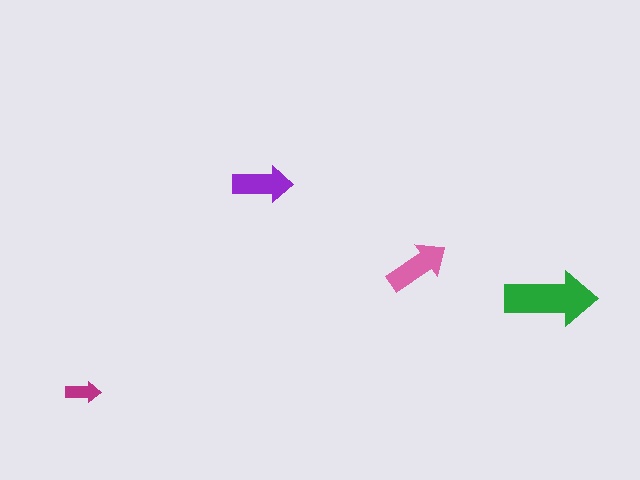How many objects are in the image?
There are 4 objects in the image.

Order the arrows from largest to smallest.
the green one, the pink one, the purple one, the magenta one.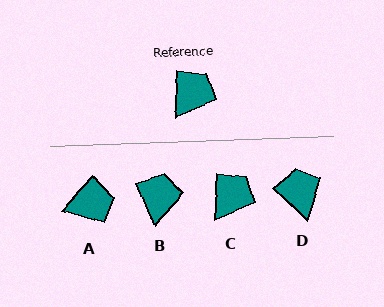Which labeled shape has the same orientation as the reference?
C.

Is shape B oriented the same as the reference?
No, it is off by about 26 degrees.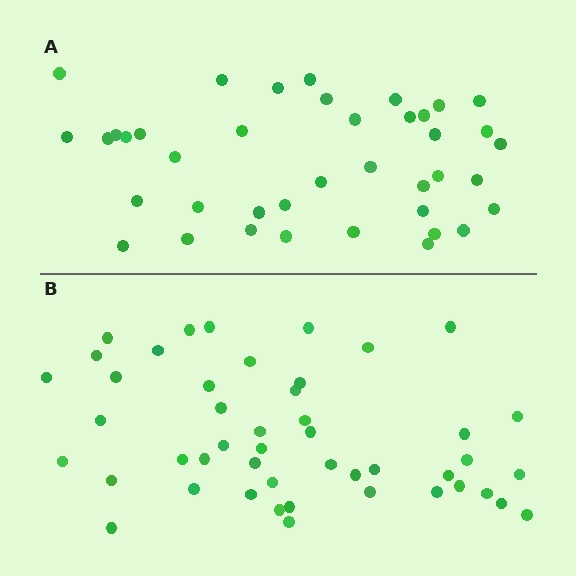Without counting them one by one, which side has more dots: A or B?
Region B (the bottom region) has more dots.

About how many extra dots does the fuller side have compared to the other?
Region B has roughly 8 or so more dots than region A.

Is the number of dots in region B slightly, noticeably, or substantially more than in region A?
Region B has only slightly more — the two regions are fairly close. The ratio is roughly 1.2 to 1.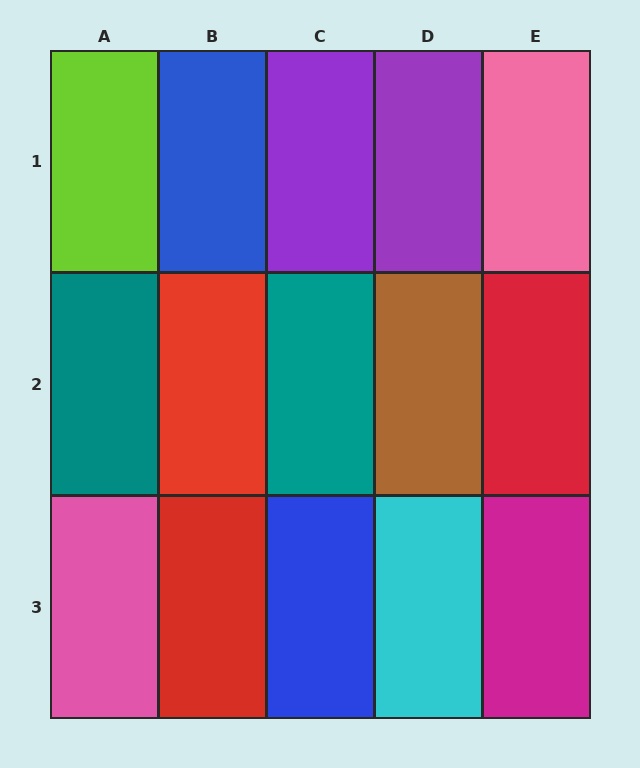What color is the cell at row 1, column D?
Purple.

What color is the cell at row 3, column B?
Red.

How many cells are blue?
2 cells are blue.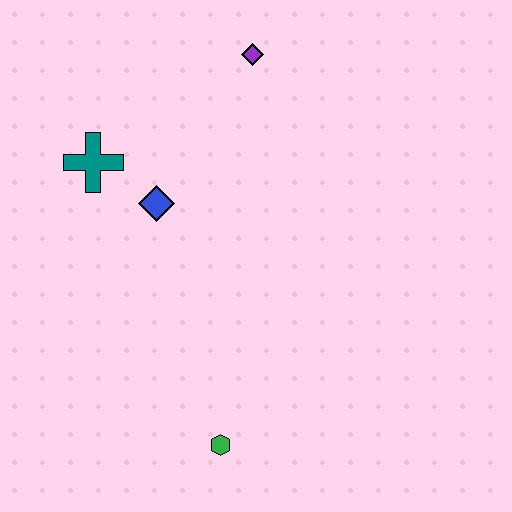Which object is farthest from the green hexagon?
The purple diamond is farthest from the green hexagon.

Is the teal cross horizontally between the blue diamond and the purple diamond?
No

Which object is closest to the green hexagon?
The blue diamond is closest to the green hexagon.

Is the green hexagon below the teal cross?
Yes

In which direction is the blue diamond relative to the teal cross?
The blue diamond is to the right of the teal cross.